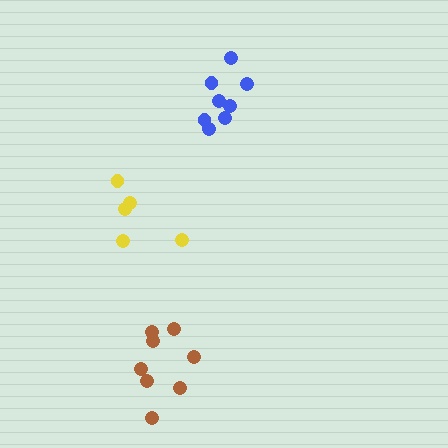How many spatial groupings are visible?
There are 3 spatial groupings.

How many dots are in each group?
Group 1: 8 dots, Group 2: 8 dots, Group 3: 5 dots (21 total).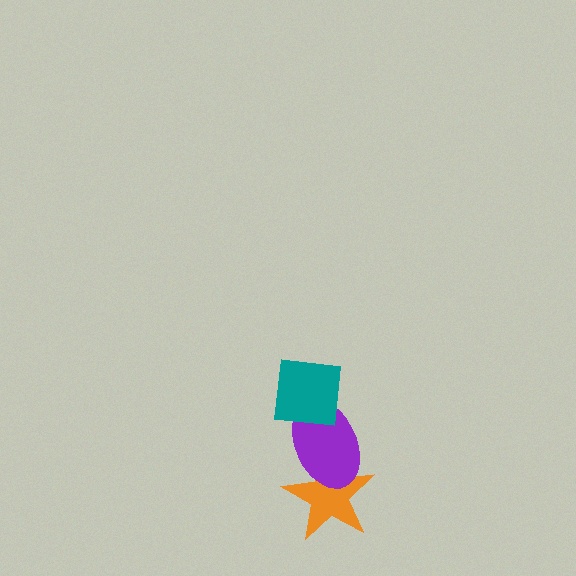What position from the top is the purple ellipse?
The purple ellipse is 2nd from the top.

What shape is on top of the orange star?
The purple ellipse is on top of the orange star.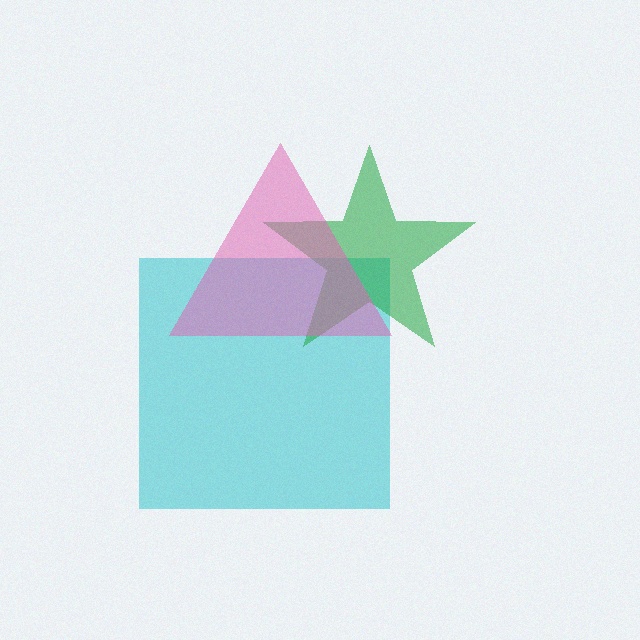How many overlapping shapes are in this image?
There are 3 overlapping shapes in the image.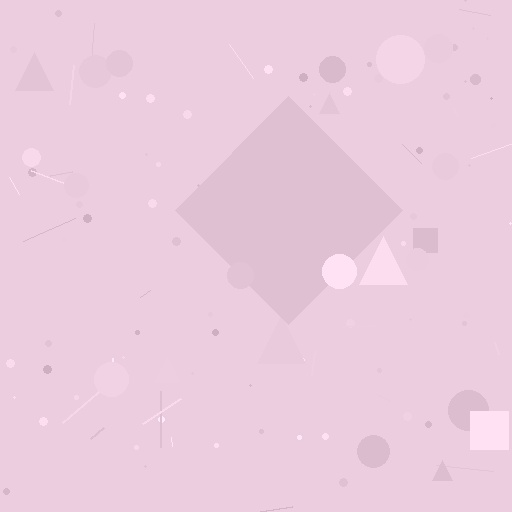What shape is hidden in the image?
A diamond is hidden in the image.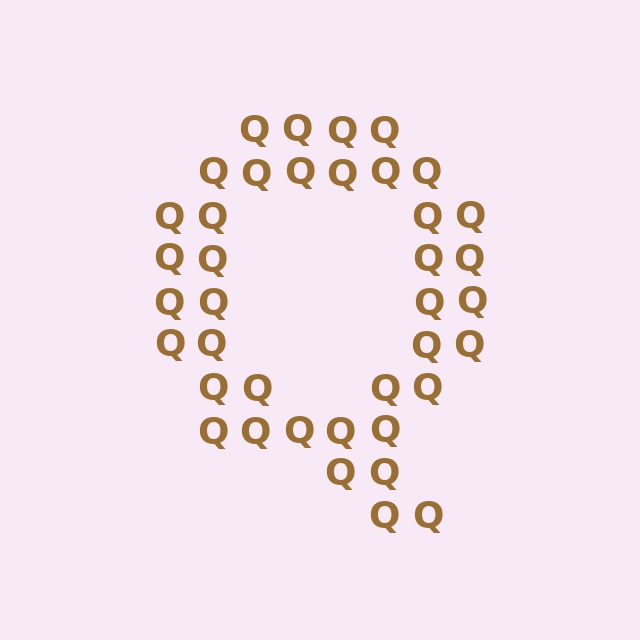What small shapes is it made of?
It is made of small letter Q's.